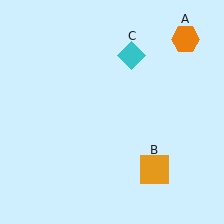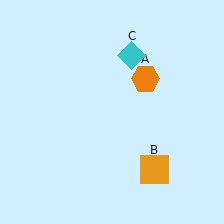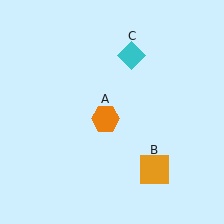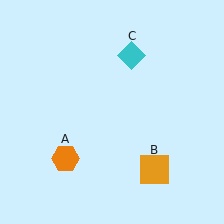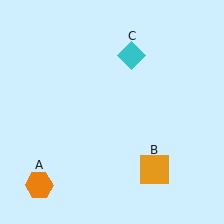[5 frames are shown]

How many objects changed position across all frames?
1 object changed position: orange hexagon (object A).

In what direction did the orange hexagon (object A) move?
The orange hexagon (object A) moved down and to the left.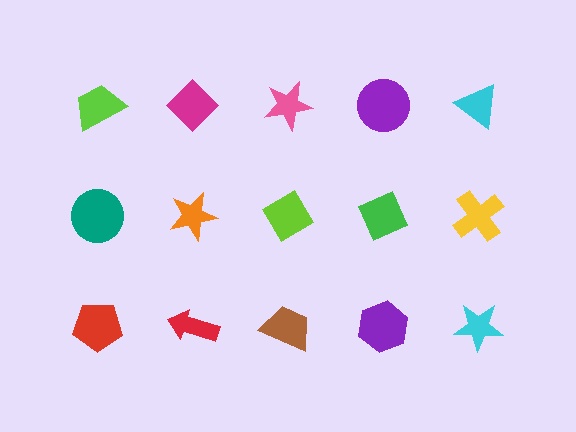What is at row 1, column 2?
A magenta diamond.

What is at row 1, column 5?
A cyan triangle.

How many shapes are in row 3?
5 shapes.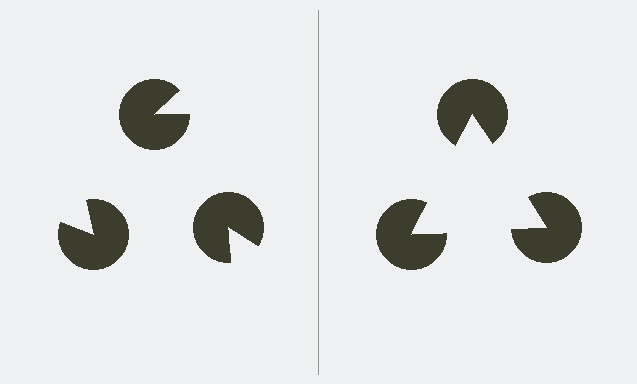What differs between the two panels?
The pac-man discs are positioned identically on both sides; only the wedge orientations differ. On the right they align to a triangle; on the left they are misaligned.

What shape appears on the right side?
An illusory triangle.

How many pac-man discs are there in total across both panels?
6 — 3 on each side.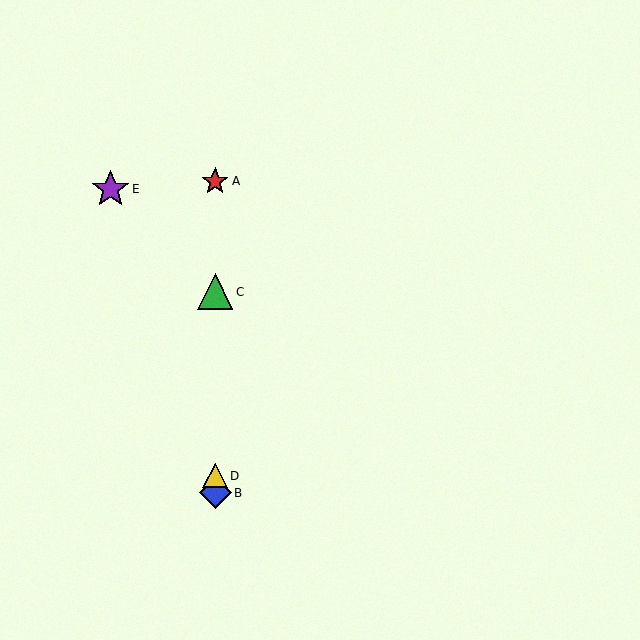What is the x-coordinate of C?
Object C is at x≈215.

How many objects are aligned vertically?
4 objects (A, B, C, D) are aligned vertically.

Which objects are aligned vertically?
Objects A, B, C, D are aligned vertically.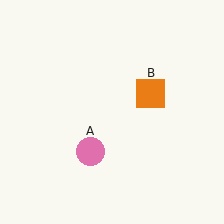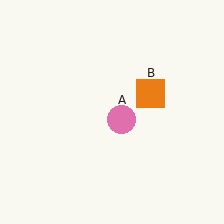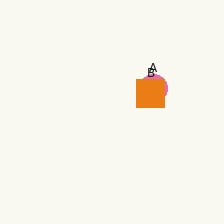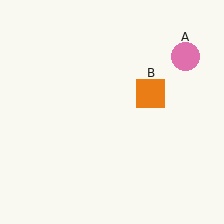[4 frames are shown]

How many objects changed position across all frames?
1 object changed position: pink circle (object A).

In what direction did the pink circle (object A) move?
The pink circle (object A) moved up and to the right.